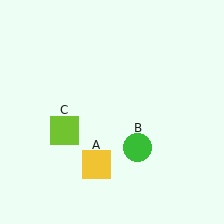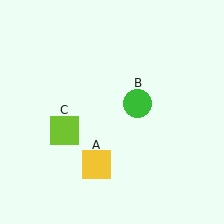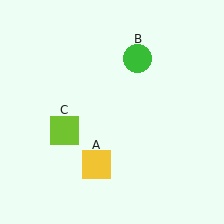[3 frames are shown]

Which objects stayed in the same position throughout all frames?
Yellow square (object A) and lime square (object C) remained stationary.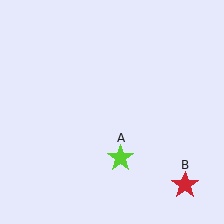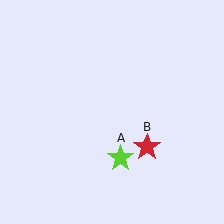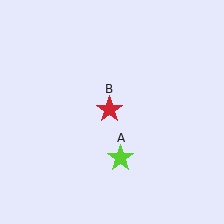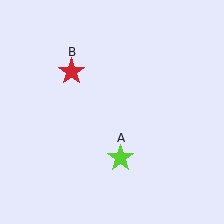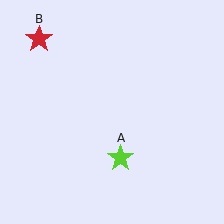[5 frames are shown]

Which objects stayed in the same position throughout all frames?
Lime star (object A) remained stationary.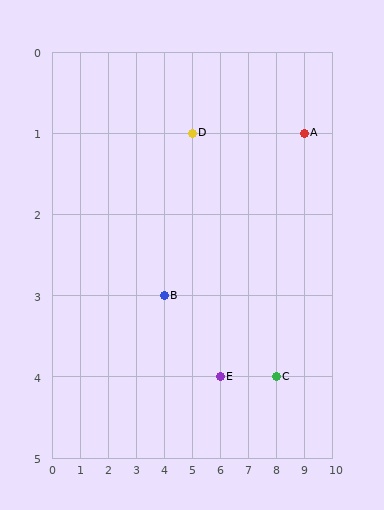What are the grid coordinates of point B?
Point B is at grid coordinates (4, 3).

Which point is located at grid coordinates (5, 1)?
Point D is at (5, 1).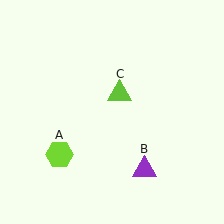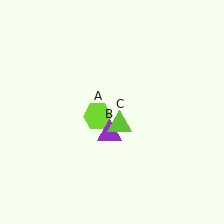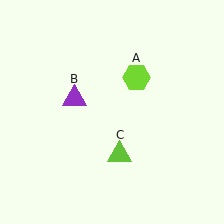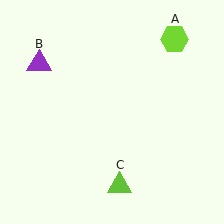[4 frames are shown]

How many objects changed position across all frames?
3 objects changed position: lime hexagon (object A), purple triangle (object B), lime triangle (object C).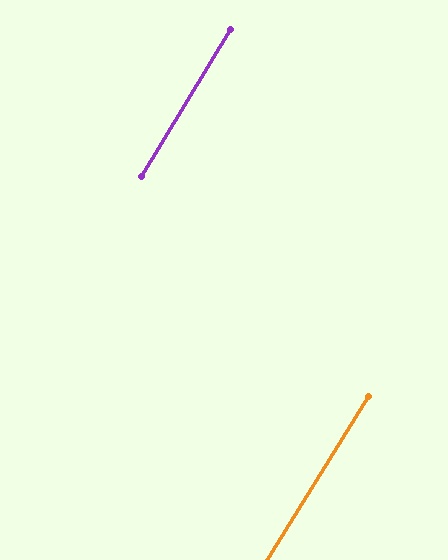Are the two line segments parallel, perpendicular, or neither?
Parallel — their directions differ by only 0.6°.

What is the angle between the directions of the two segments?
Approximately 1 degree.